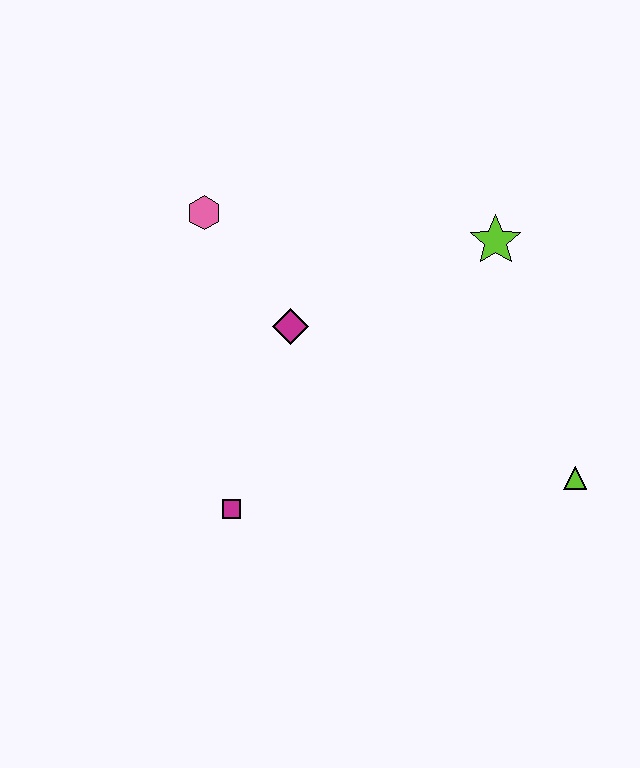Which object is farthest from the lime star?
The magenta square is farthest from the lime star.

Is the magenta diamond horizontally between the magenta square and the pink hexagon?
No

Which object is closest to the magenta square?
The magenta diamond is closest to the magenta square.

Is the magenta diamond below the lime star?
Yes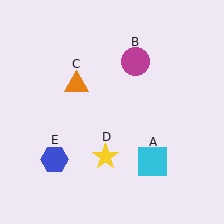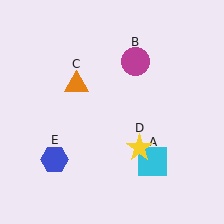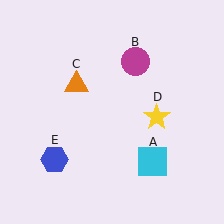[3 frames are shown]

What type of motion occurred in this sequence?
The yellow star (object D) rotated counterclockwise around the center of the scene.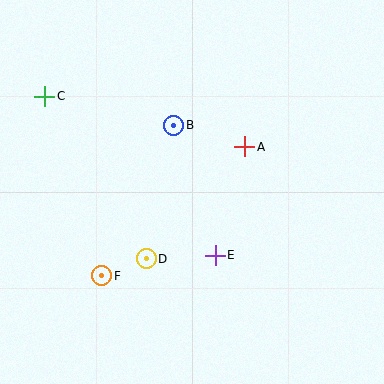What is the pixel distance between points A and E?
The distance between A and E is 113 pixels.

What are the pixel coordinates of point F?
Point F is at (102, 276).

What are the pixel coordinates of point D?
Point D is at (146, 259).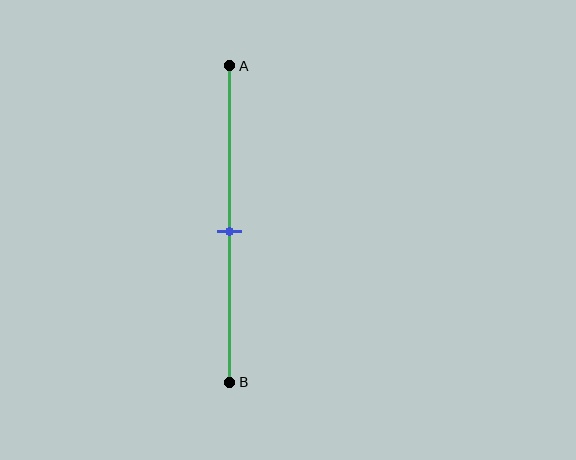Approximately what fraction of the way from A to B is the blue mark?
The blue mark is approximately 50% of the way from A to B.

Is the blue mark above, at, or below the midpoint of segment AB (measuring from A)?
The blue mark is approximately at the midpoint of segment AB.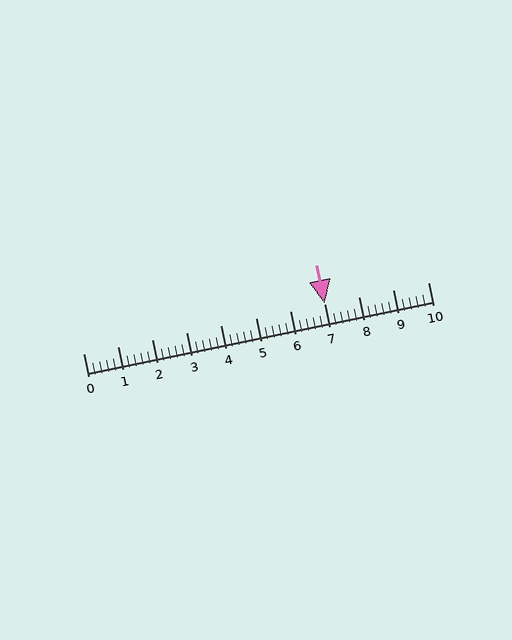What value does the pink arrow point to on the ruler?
The pink arrow points to approximately 7.0.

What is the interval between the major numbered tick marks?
The major tick marks are spaced 1 units apart.